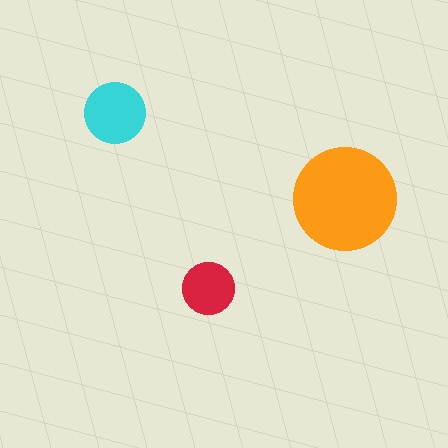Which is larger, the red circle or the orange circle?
The orange one.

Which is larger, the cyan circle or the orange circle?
The orange one.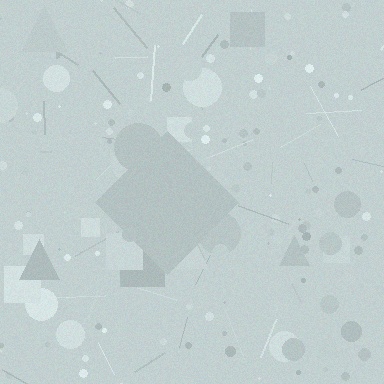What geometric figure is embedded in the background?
A diamond is embedded in the background.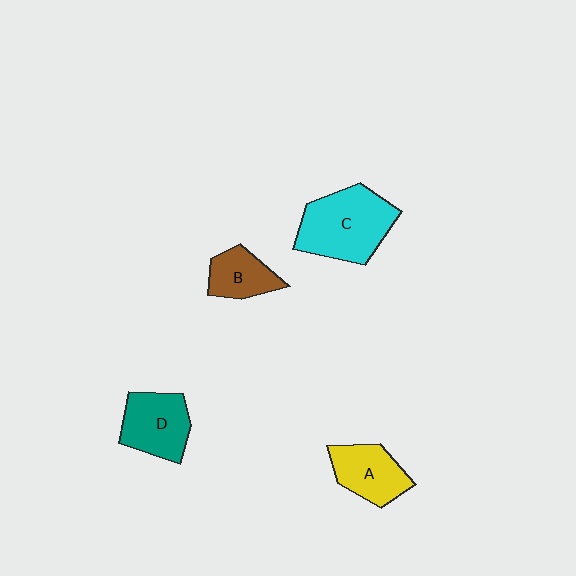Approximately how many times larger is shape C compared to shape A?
Approximately 1.6 times.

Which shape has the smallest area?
Shape B (brown).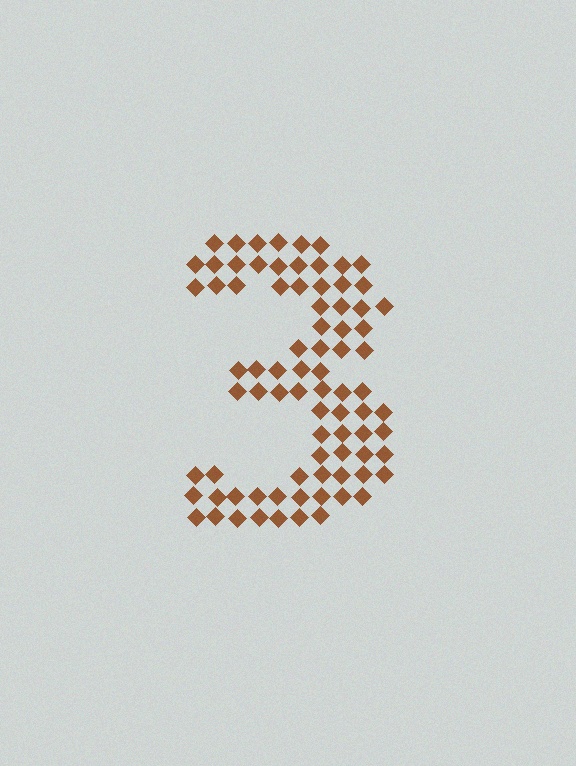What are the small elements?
The small elements are diamonds.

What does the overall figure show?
The overall figure shows the digit 3.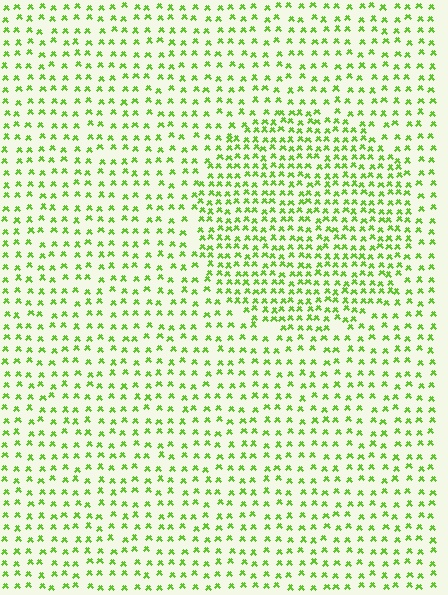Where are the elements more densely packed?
The elements are more densely packed inside the circle boundary.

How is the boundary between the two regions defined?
The boundary is defined by a change in element density (approximately 1.7x ratio). All elements are the same color, size, and shape.